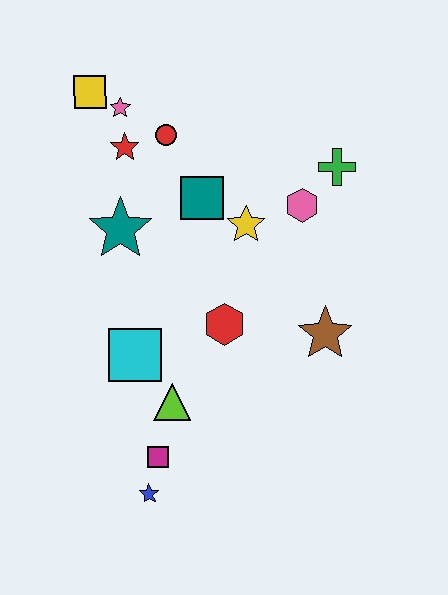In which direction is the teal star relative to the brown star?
The teal star is to the left of the brown star.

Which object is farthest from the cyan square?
The green cross is farthest from the cyan square.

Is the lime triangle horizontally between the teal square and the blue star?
Yes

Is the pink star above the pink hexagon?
Yes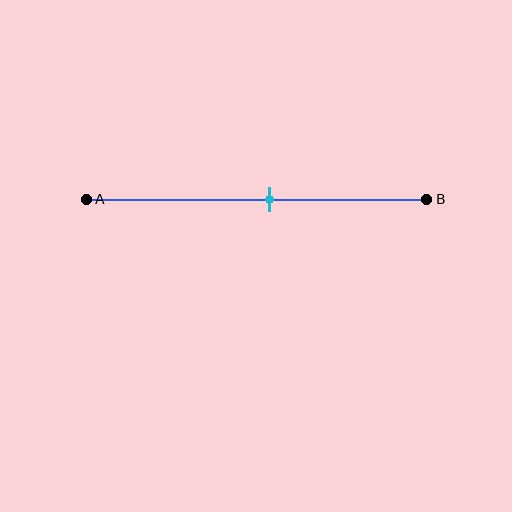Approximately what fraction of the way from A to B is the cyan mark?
The cyan mark is approximately 55% of the way from A to B.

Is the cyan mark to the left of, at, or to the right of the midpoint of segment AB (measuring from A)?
The cyan mark is to the right of the midpoint of segment AB.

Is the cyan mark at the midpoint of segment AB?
No, the mark is at about 55% from A, not at the 50% midpoint.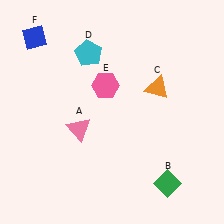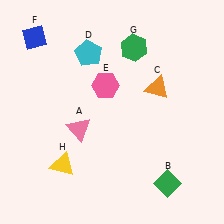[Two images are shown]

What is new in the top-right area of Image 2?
A green hexagon (G) was added in the top-right area of Image 2.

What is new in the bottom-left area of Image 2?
A yellow triangle (H) was added in the bottom-left area of Image 2.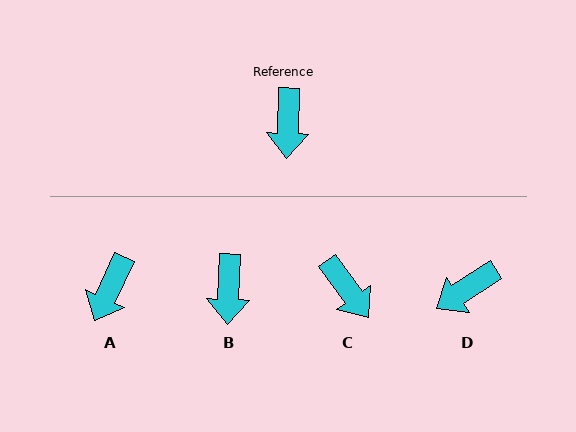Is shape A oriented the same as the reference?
No, it is off by about 23 degrees.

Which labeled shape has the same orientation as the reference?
B.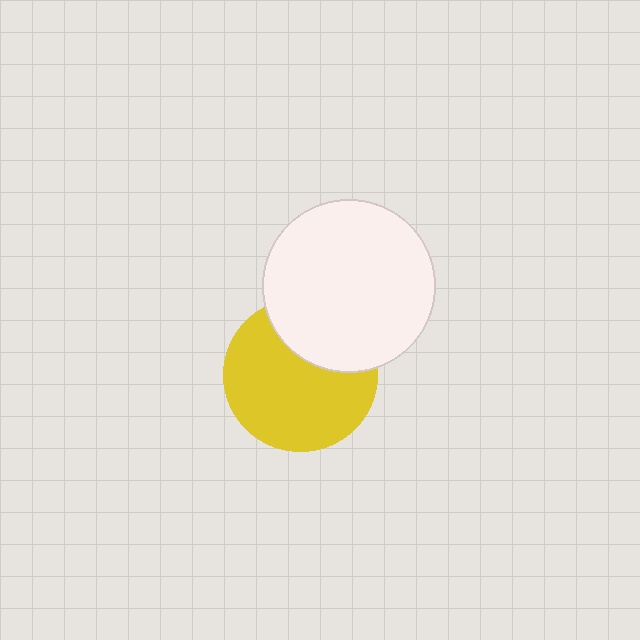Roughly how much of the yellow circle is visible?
Most of it is visible (roughly 70%).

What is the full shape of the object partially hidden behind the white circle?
The partially hidden object is a yellow circle.